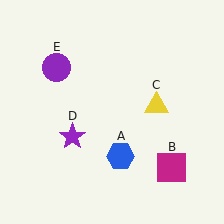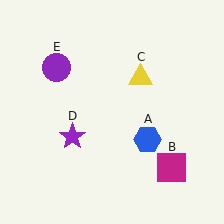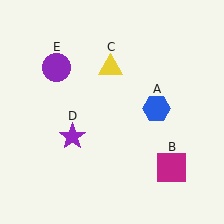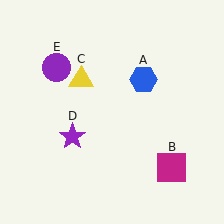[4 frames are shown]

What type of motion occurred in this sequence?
The blue hexagon (object A), yellow triangle (object C) rotated counterclockwise around the center of the scene.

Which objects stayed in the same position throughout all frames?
Magenta square (object B) and purple star (object D) and purple circle (object E) remained stationary.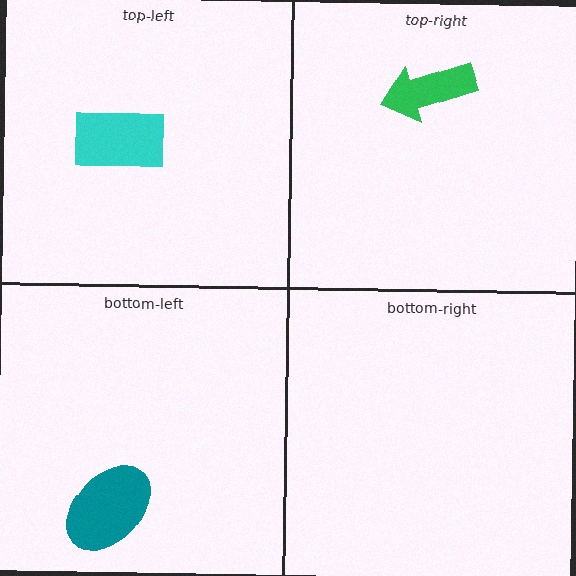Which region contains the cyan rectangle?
The top-left region.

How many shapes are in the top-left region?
1.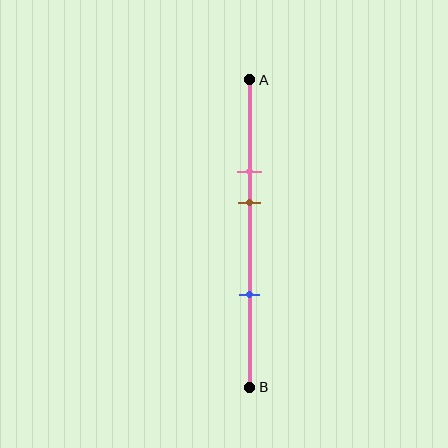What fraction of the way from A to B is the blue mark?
The blue mark is approximately 70% (0.7) of the way from A to B.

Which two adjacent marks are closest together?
The pink and brown marks are the closest adjacent pair.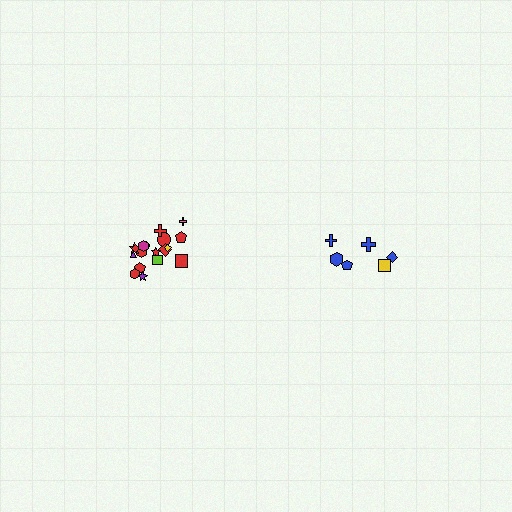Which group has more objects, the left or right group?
The left group.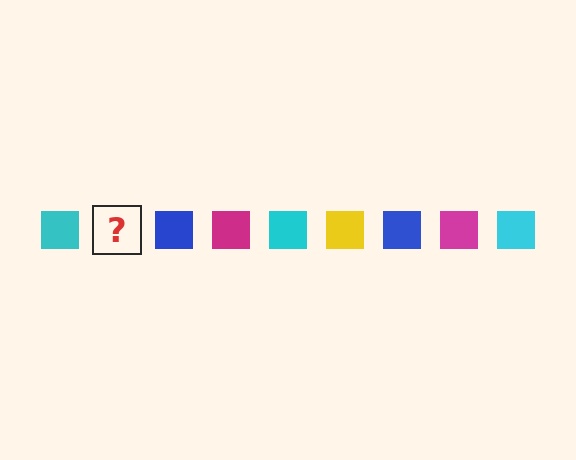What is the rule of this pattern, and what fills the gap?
The rule is that the pattern cycles through cyan, yellow, blue, magenta squares. The gap should be filled with a yellow square.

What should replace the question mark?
The question mark should be replaced with a yellow square.